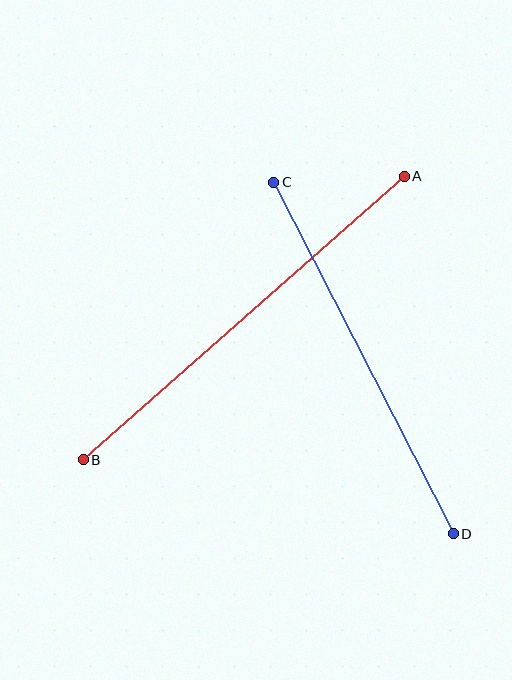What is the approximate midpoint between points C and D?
The midpoint is at approximately (363, 358) pixels.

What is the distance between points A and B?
The distance is approximately 428 pixels.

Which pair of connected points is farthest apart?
Points A and B are farthest apart.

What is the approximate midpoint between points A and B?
The midpoint is at approximately (244, 318) pixels.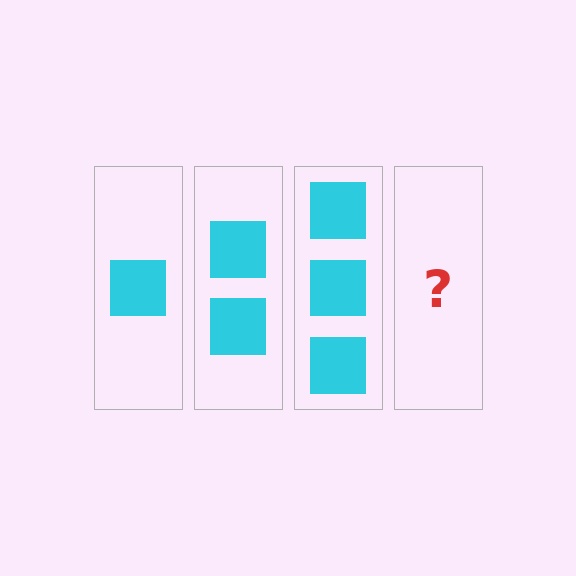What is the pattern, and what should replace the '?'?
The pattern is that each step adds one more square. The '?' should be 4 squares.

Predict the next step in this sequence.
The next step is 4 squares.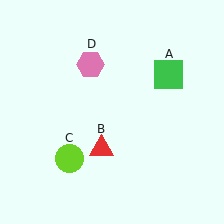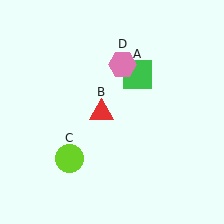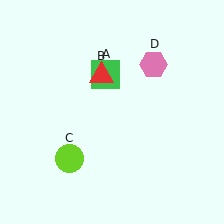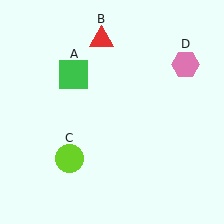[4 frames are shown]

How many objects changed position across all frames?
3 objects changed position: green square (object A), red triangle (object B), pink hexagon (object D).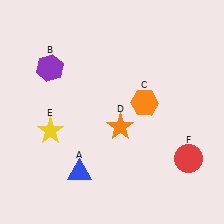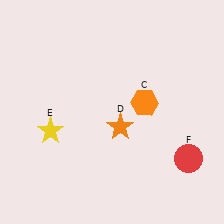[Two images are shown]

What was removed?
The blue triangle (A), the purple hexagon (B) were removed in Image 2.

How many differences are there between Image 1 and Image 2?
There are 2 differences between the two images.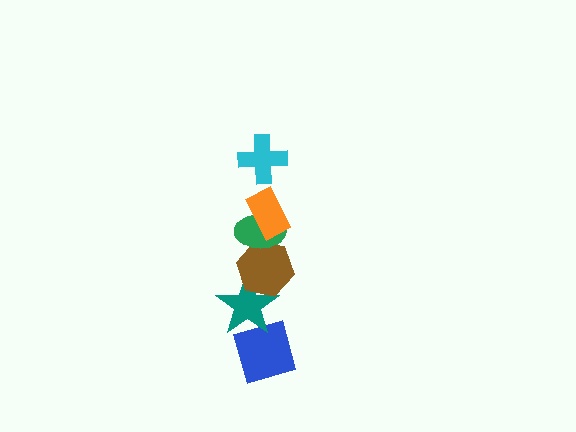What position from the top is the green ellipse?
The green ellipse is 3rd from the top.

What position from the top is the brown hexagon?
The brown hexagon is 4th from the top.